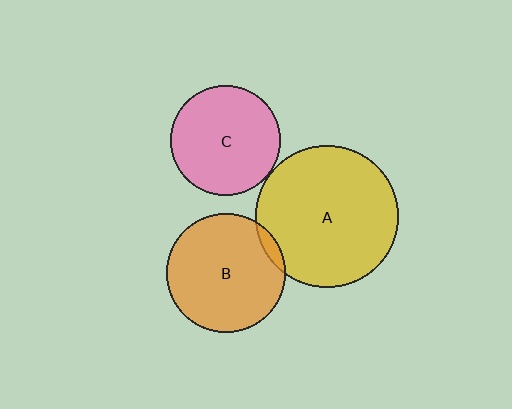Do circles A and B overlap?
Yes.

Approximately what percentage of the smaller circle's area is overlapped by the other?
Approximately 5%.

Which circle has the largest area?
Circle A (yellow).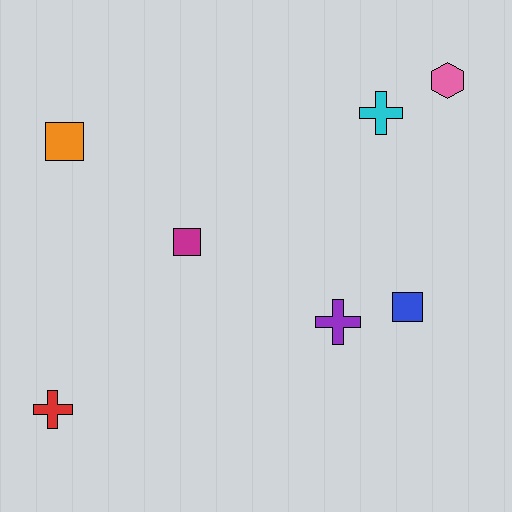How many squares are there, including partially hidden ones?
There are 3 squares.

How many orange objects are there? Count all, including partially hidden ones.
There is 1 orange object.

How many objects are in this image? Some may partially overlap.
There are 7 objects.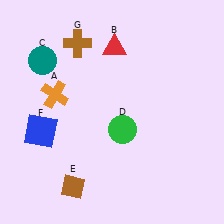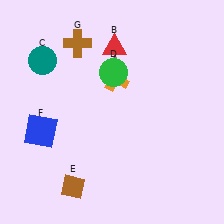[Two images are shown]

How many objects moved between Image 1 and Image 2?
2 objects moved between the two images.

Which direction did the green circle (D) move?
The green circle (D) moved up.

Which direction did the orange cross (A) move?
The orange cross (A) moved right.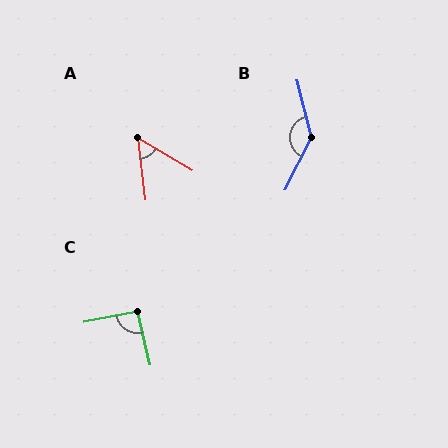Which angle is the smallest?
A, at approximately 52 degrees.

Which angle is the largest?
B, at approximately 139 degrees.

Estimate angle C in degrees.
Approximately 92 degrees.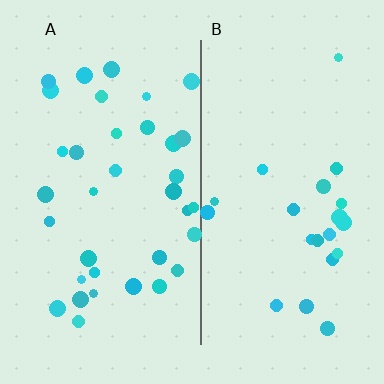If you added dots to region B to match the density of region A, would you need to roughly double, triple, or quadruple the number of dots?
Approximately double.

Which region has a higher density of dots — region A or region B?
A (the left).